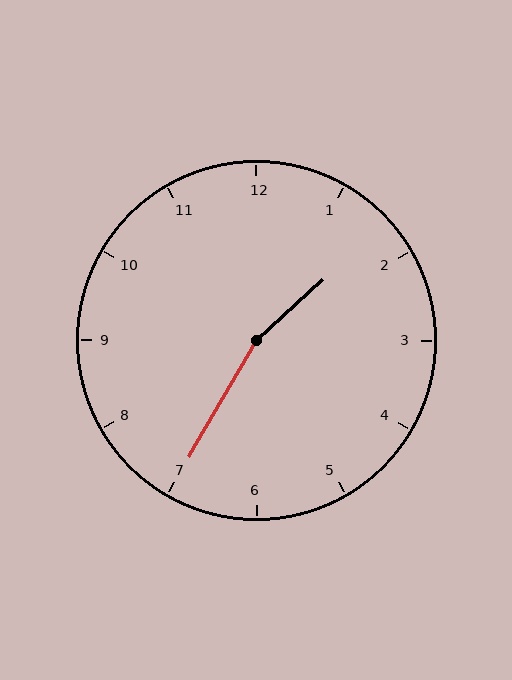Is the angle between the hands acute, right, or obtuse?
It is obtuse.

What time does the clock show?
1:35.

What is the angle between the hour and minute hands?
Approximately 162 degrees.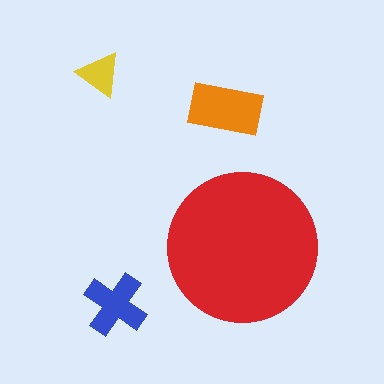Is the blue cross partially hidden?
No, the blue cross is fully visible.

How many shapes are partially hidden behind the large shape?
0 shapes are partially hidden.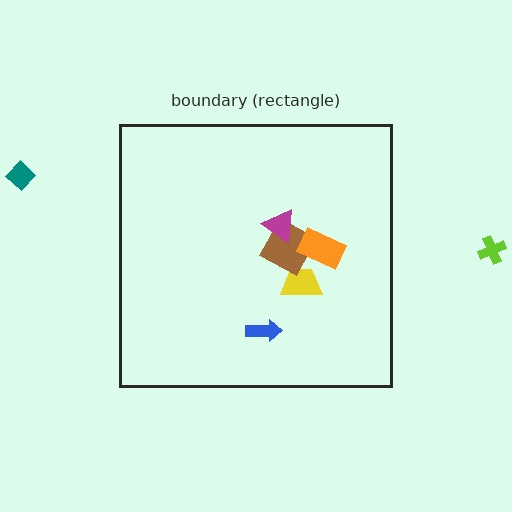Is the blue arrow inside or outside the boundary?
Inside.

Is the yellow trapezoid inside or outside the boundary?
Inside.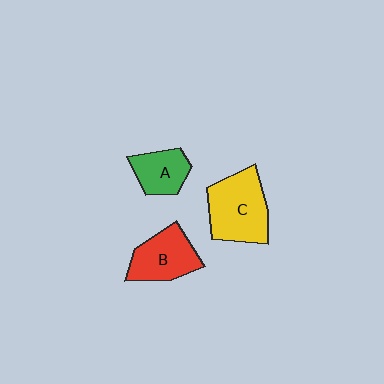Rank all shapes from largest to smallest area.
From largest to smallest: C (yellow), B (red), A (green).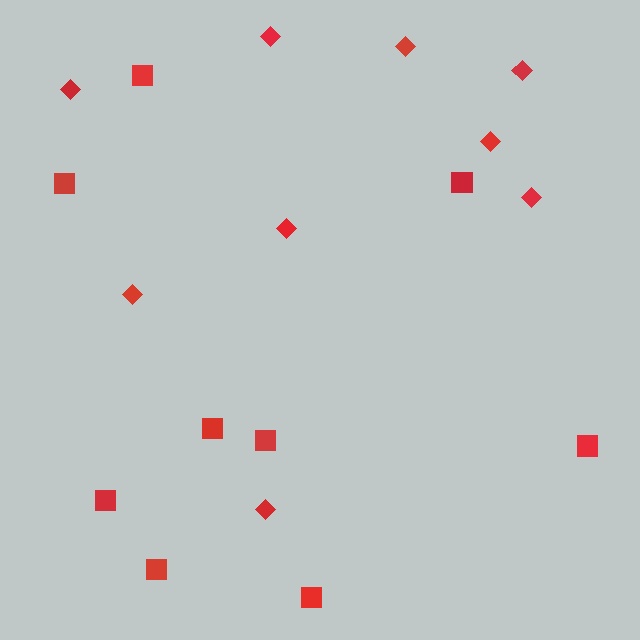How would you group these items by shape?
There are 2 groups: one group of squares (9) and one group of diamonds (9).